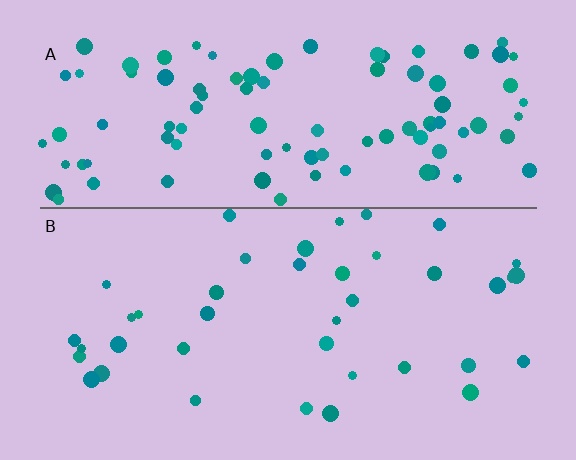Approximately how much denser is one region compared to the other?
Approximately 2.5× — region A over region B.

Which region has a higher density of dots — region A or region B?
A (the top).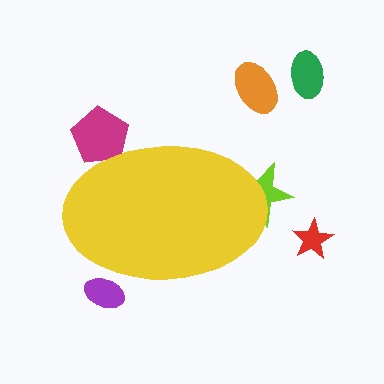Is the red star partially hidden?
No, the red star is fully visible.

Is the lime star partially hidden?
Yes, the lime star is partially hidden behind the yellow ellipse.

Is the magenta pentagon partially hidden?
Yes, the magenta pentagon is partially hidden behind the yellow ellipse.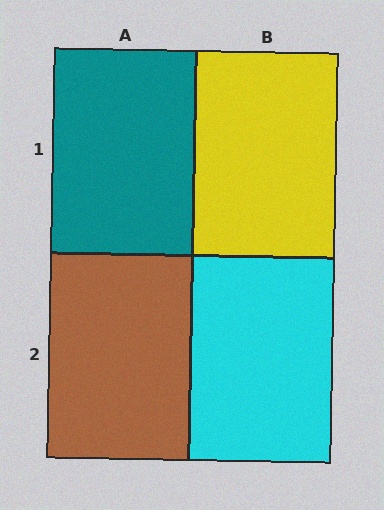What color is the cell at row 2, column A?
Brown.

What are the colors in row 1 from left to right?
Teal, yellow.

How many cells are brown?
1 cell is brown.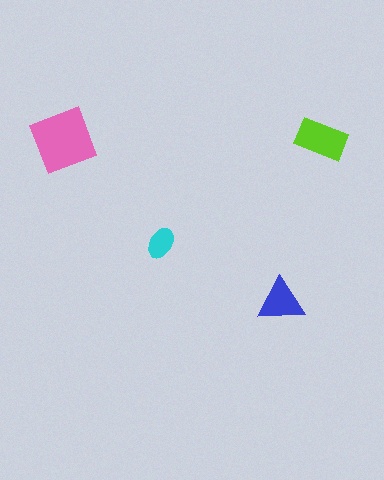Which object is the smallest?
The cyan ellipse.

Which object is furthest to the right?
The lime rectangle is rightmost.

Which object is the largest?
The pink diamond.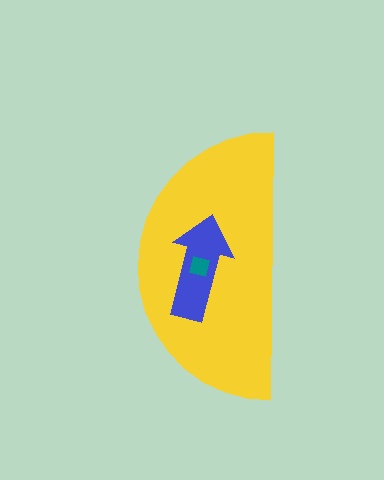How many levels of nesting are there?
3.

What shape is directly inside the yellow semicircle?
The blue arrow.